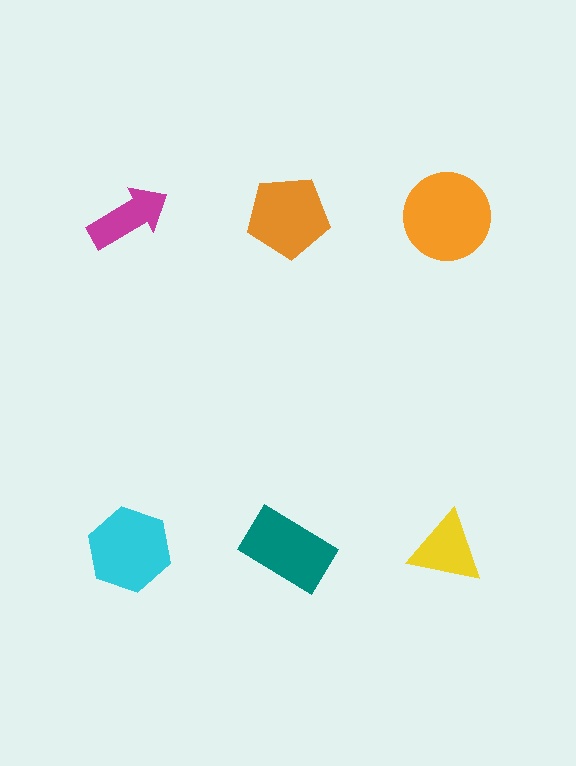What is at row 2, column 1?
A cyan hexagon.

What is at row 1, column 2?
An orange pentagon.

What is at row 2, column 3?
A yellow triangle.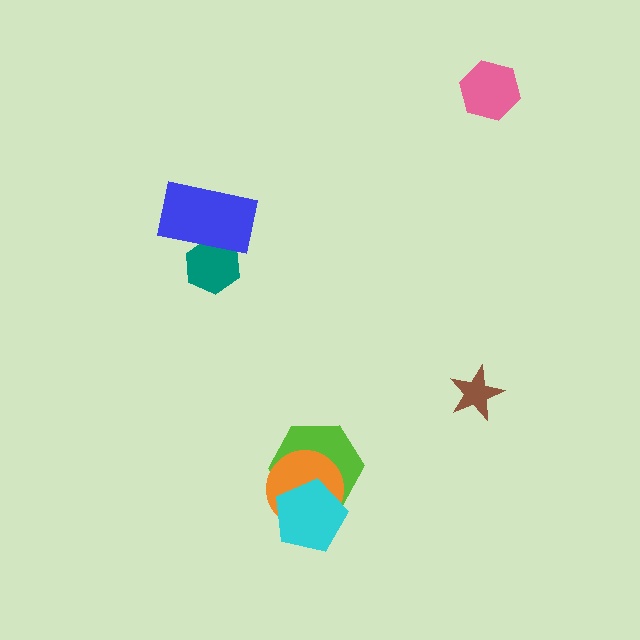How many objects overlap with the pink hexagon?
0 objects overlap with the pink hexagon.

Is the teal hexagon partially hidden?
Yes, it is partially covered by another shape.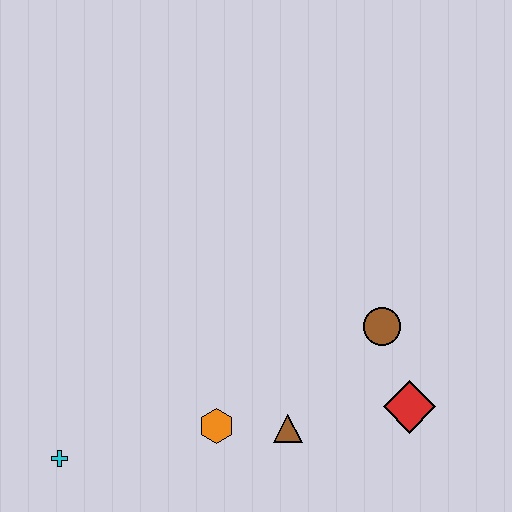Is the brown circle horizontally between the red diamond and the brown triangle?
Yes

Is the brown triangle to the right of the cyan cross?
Yes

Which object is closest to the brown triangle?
The orange hexagon is closest to the brown triangle.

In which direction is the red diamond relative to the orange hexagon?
The red diamond is to the right of the orange hexagon.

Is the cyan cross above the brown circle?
No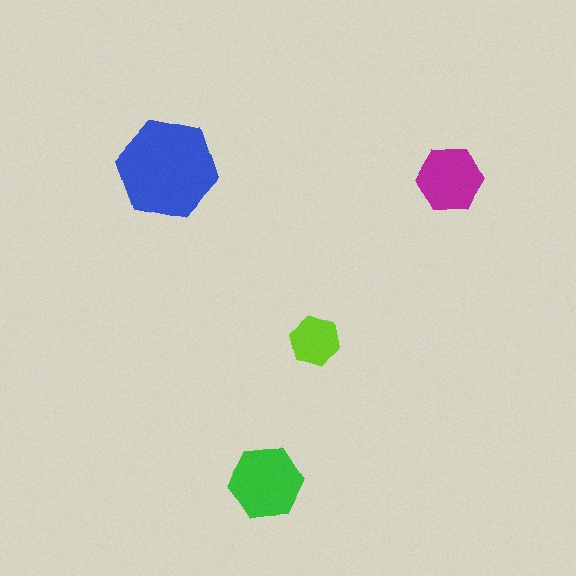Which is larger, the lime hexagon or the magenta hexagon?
The magenta one.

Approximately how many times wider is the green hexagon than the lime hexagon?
About 1.5 times wider.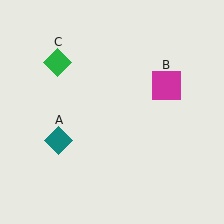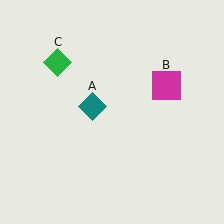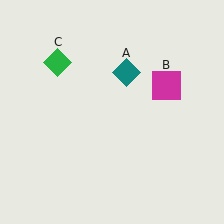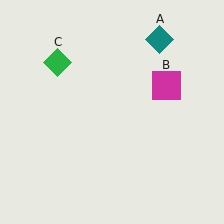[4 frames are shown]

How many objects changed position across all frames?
1 object changed position: teal diamond (object A).